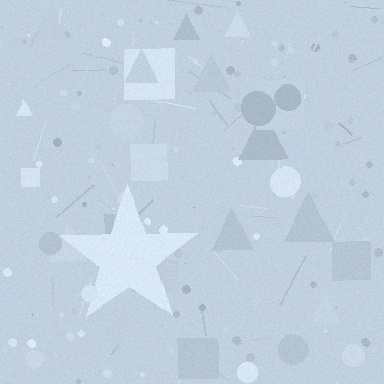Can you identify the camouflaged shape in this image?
The camouflaged shape is a star.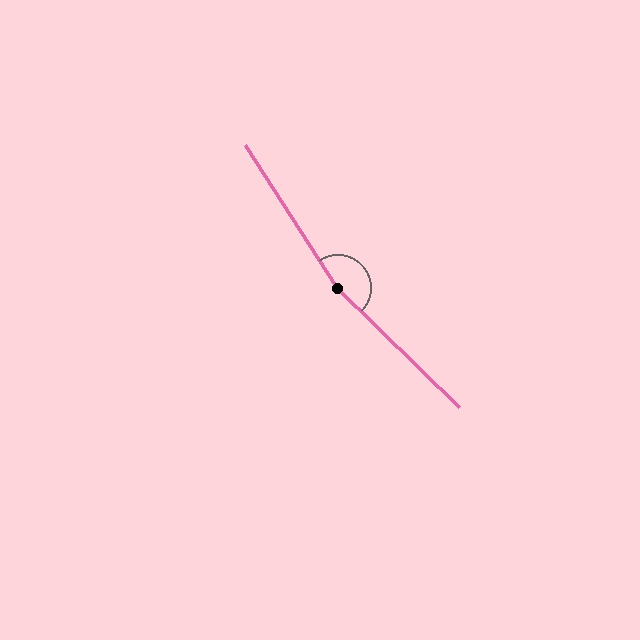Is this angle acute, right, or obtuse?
It is obtuse.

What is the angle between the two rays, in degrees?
Approximately 168 degrees.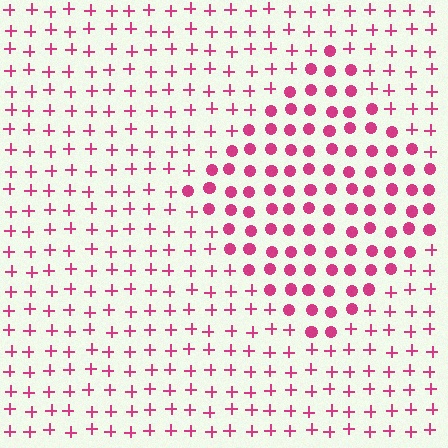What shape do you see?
I see a diamond.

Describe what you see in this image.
The image is filled with small magenta elements arranged in a uniform grid. A diamond-shaped region contains circles, while the surrounding area contains plus signs. The boundary is defined purely by the change in element shape.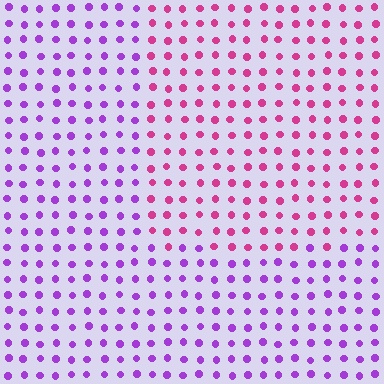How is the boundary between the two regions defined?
The boundary is defined purely by a slight shift in hue (about 45 degrees). Spacing, size, and orientation are identical on both sides.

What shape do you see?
I see a rectangle.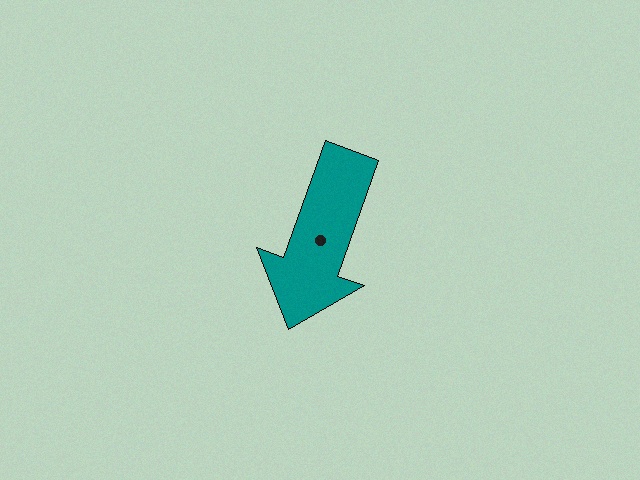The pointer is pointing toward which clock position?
Roughly 7 o'clock.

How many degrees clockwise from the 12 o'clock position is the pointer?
Approximately 200 degrees.